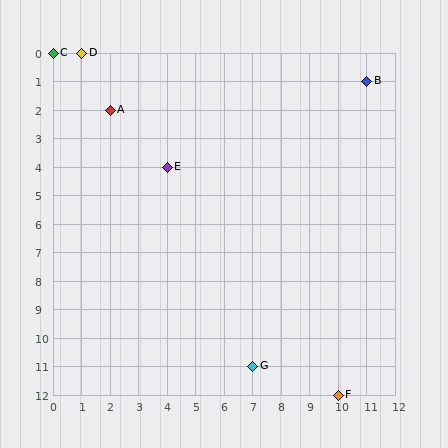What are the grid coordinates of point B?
Point B is at grid coordinates (11, 1).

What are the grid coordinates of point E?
Point E is at grid coordinates (4, 4).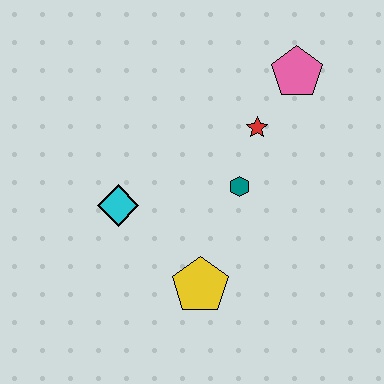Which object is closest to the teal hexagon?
The red star is closest to the teal hexagon.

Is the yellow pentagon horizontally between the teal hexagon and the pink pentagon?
No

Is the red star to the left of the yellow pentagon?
No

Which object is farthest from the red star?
The yellow pentagon is farthest from the red star.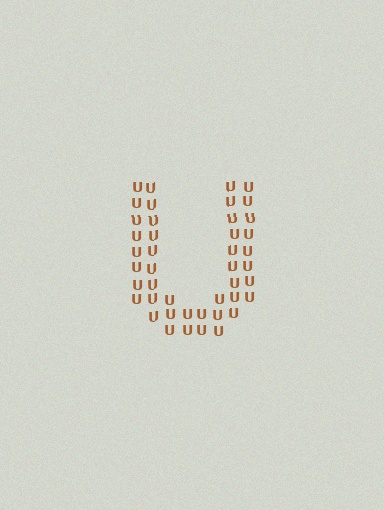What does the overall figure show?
The overall figure shows the letter U.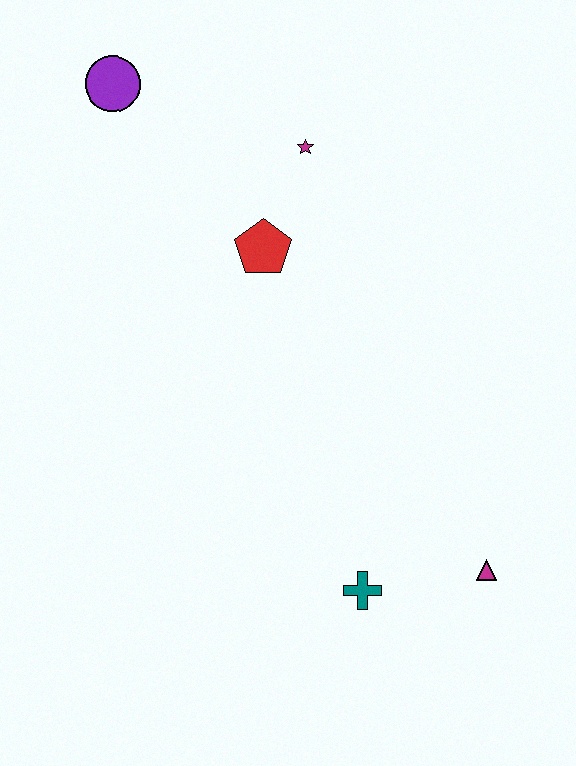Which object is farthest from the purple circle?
The magenta triangle is farthest from the purple circle.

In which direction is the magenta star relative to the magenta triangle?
The magenta star is above the magenta triangle.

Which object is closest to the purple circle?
The magenta star is closest to the purple circle.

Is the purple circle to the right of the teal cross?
No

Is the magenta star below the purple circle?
Yes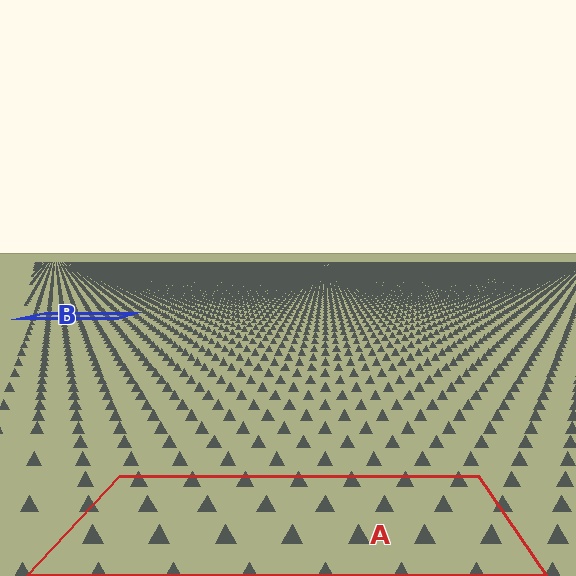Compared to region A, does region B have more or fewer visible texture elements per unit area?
Region B has more texture elements per unit area — they are packed more densely because it is farther away.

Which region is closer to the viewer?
Region A is closer. The texture elements there are larger and more spread out.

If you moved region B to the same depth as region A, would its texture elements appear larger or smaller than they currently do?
They would appear larger. At a closer depth, the same texture elements are projected at a bigger on-screen size.